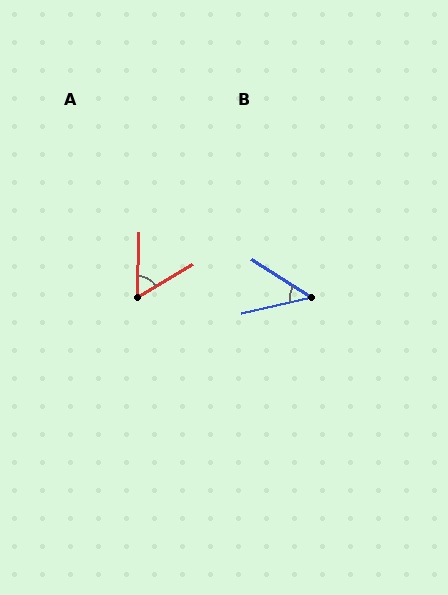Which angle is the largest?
A, at approximately 58 degrees.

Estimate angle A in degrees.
Approximately 58 degrees.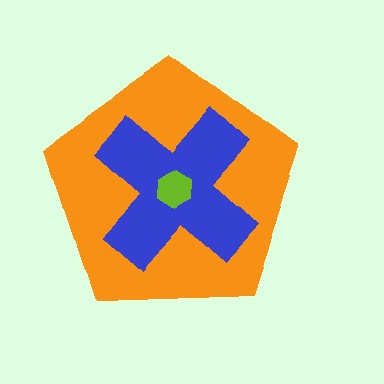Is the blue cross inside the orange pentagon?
Yes.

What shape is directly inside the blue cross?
The lime hexagon.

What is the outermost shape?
The orange pentagon.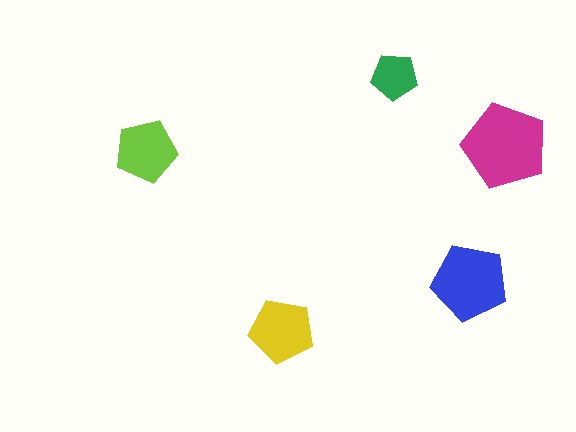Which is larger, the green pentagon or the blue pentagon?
The blue one.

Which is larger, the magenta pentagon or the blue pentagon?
The magenta one.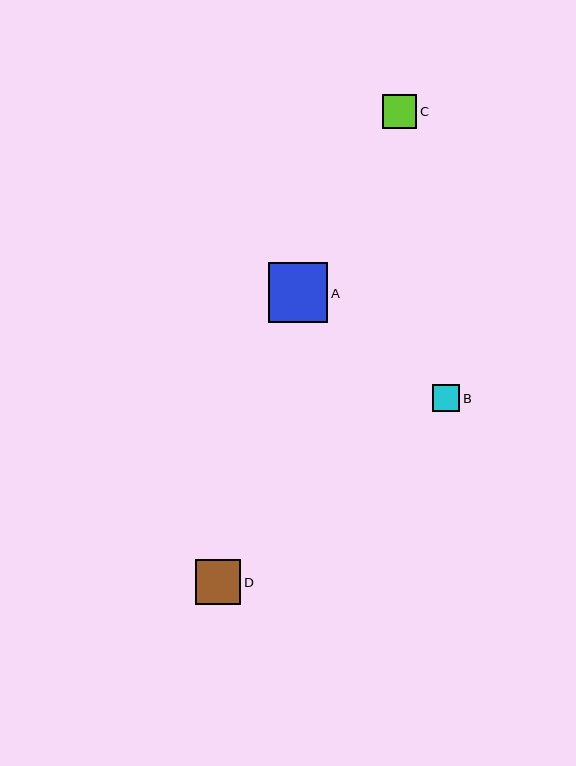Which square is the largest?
Square A is the largest with a size of approximately 60 pixels.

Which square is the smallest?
Square B is the smallest with a size of approximately 27 pixels.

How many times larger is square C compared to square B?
Square C is approximately 1.2 times the size of square B.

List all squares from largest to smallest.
From largest to smallest: A, D, C, B.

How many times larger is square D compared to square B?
Square D is approximately 1.7 times the size of square B.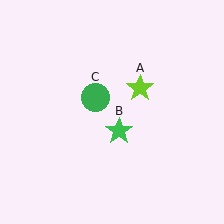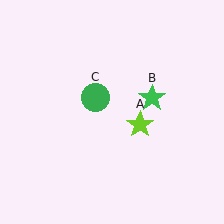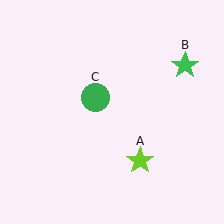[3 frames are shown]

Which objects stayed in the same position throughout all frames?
Green circle (object C) remained stationary.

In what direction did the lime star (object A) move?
The lime star (object A) moved down.